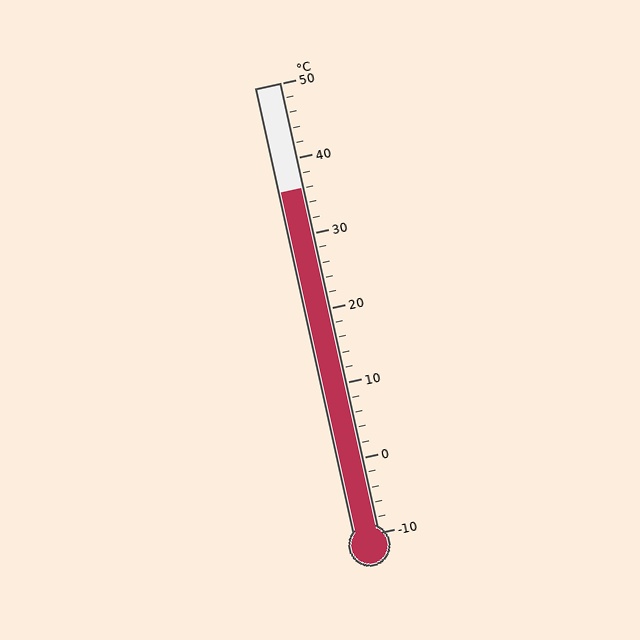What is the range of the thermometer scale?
The thermometer scale ranges from -10°C to 50°C.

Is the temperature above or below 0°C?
The temperature is above 0°C.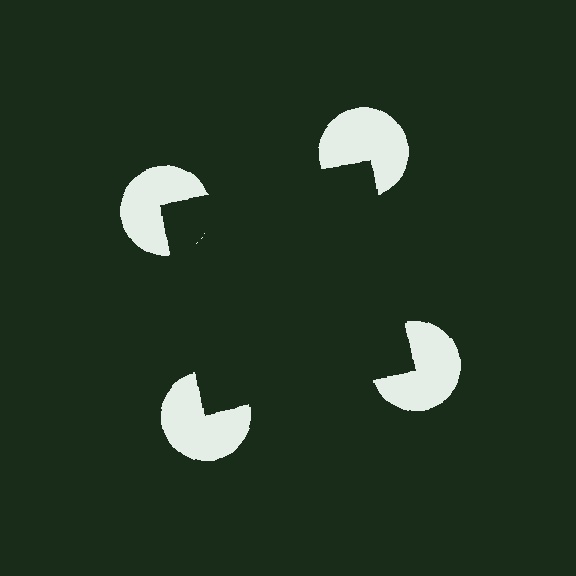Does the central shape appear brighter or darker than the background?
It typically appears slightly darker than the background, even though no actual brightness change is drawn.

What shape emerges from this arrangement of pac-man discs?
An illusory square — its edges are inferred from the aligned wedge cuts in the pac-man discs, not physically drawn.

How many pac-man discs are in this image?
There are 4 — one at each vertex of the illusory square.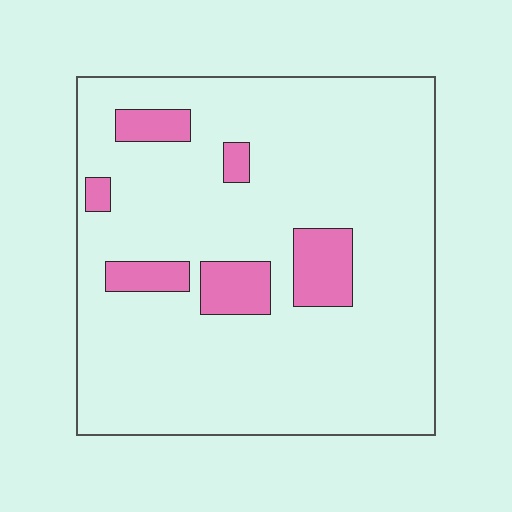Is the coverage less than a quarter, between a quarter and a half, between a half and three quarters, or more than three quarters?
Less than a quarter.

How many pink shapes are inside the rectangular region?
6.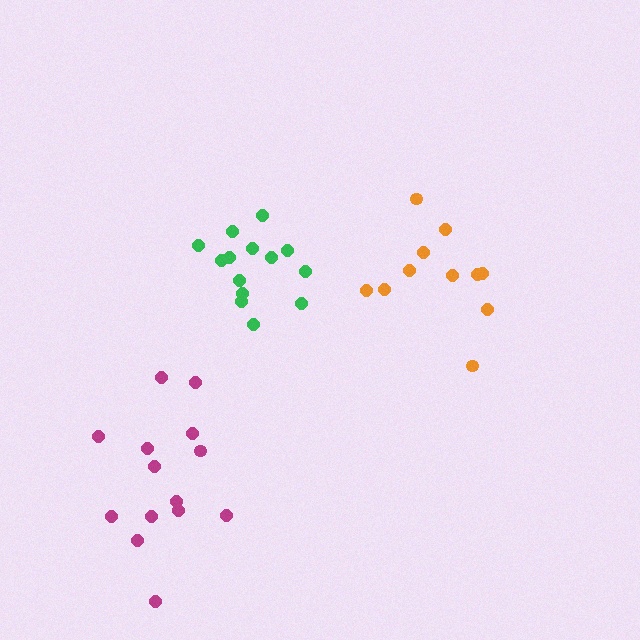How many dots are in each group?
Group 1: 14 dots, Group 2: 11 dots, Group 3: 14 dots (39 total).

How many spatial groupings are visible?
There are 3 spatial groupings.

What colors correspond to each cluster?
The clusters are colored: green, orange, magenta.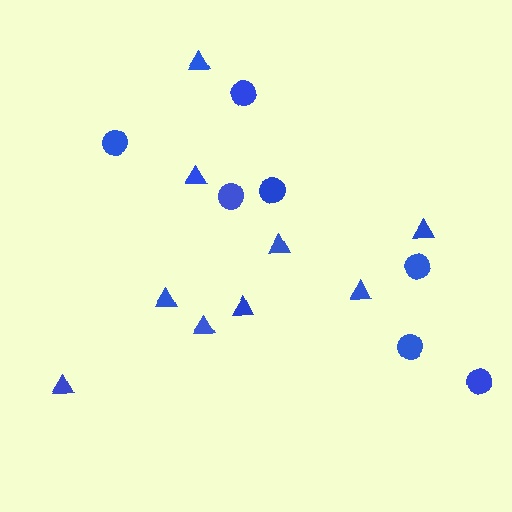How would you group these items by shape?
There are 2 groups: one group of circles (7) and one group of triangles (9).